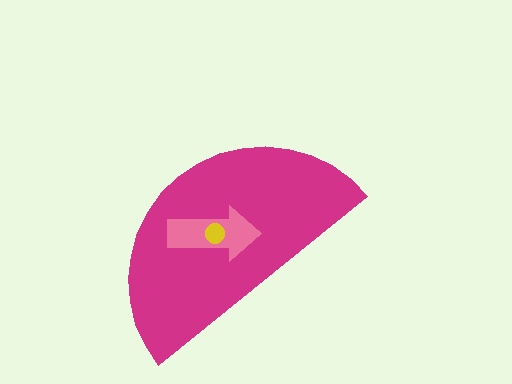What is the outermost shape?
The magenta semicircle.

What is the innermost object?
The yellow circle.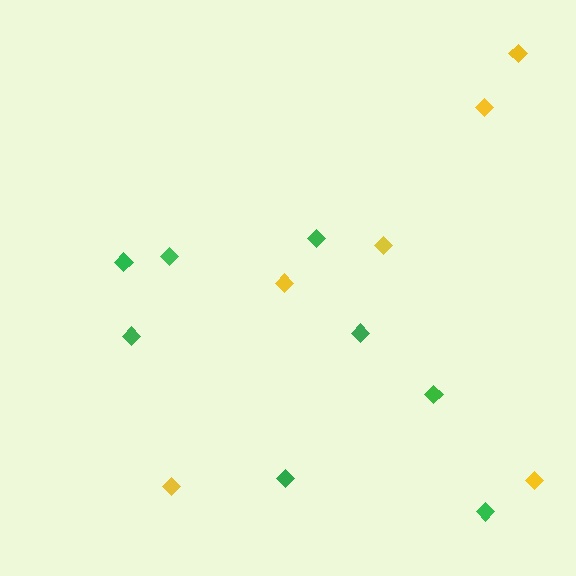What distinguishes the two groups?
There are 2 groups: one group of green diamonds (8) and one group of yellow diamonds (6).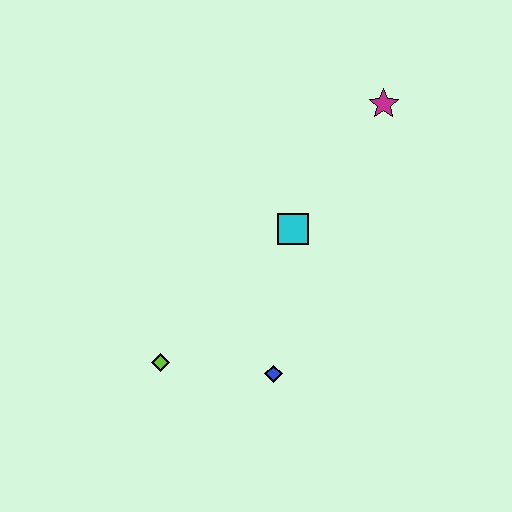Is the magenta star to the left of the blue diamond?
No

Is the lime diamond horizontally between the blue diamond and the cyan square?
No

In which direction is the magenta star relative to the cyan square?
The magenta star is above the cyan square.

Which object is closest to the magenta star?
The cyan square is closest to the magenta star.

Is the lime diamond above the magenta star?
No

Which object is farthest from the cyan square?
The lime diamond is farthest from the cyan square.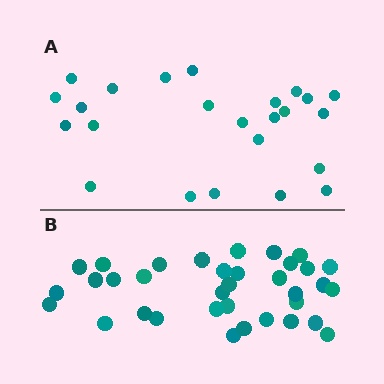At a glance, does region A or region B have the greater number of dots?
Region B (the bottom region) has more dots.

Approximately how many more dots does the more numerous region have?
Region B has roughly 12 or so more dots than region A.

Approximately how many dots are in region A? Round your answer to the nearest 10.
About 20 dots. (The exact count is 24, which rounds to 20.)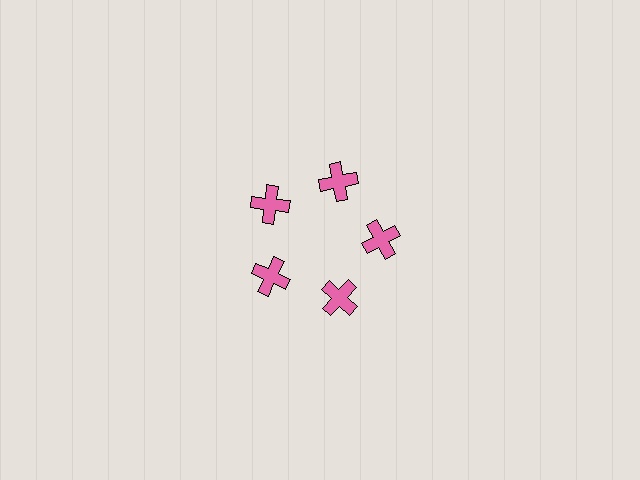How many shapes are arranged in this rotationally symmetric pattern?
There are 5 shapes, arranged in 5 groups of 1.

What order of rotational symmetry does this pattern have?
This pattern has 5-fold rotational symmetry.